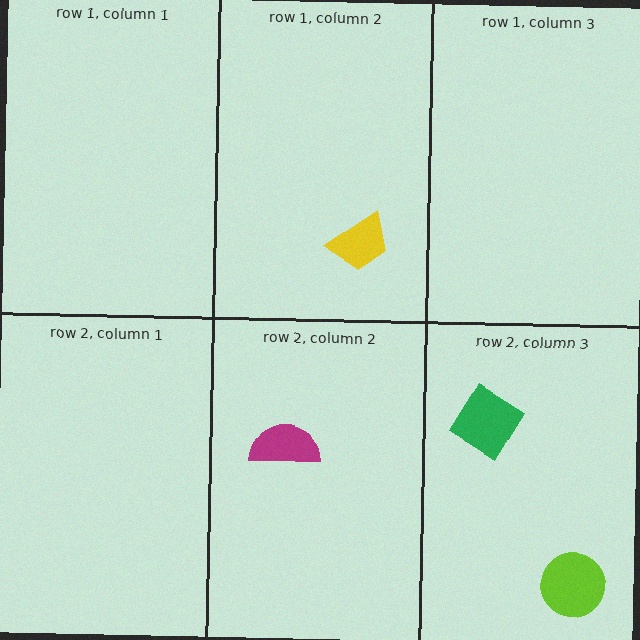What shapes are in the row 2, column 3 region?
The lime circle, the green diamond.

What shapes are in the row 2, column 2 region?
The magenta semicircle.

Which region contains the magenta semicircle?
The row 2, column 2 region.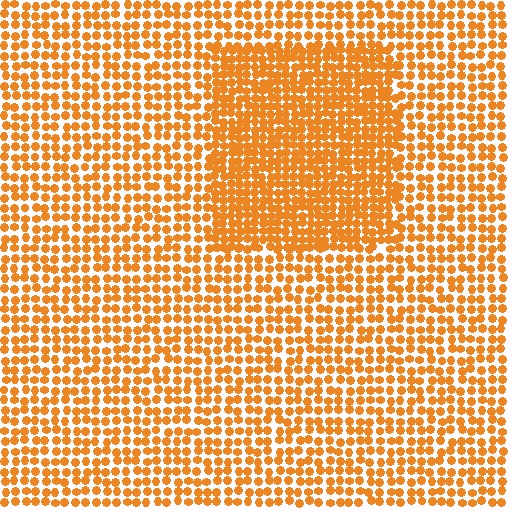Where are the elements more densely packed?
The elements are more densely packed inside the rectangle boundary.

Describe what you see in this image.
The image contains small orange elements arranged at two different densities. A rectangle-shaped region is visible where the elements are more densely packed than the surrounding area.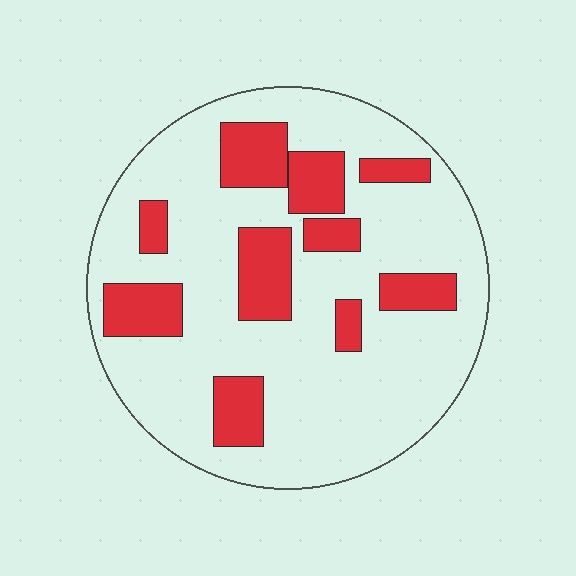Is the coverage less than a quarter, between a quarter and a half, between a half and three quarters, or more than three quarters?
Less than a quarter.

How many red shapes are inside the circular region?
10.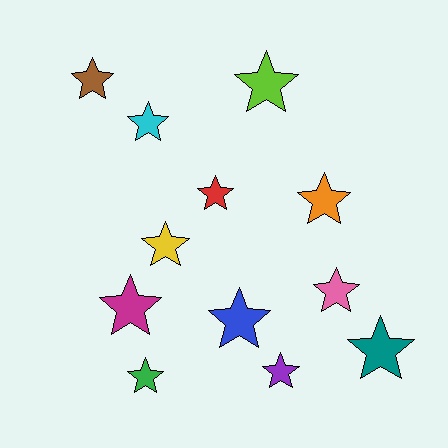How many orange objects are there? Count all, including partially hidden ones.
There is 1 orange object.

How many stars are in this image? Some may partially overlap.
There are 12 stars.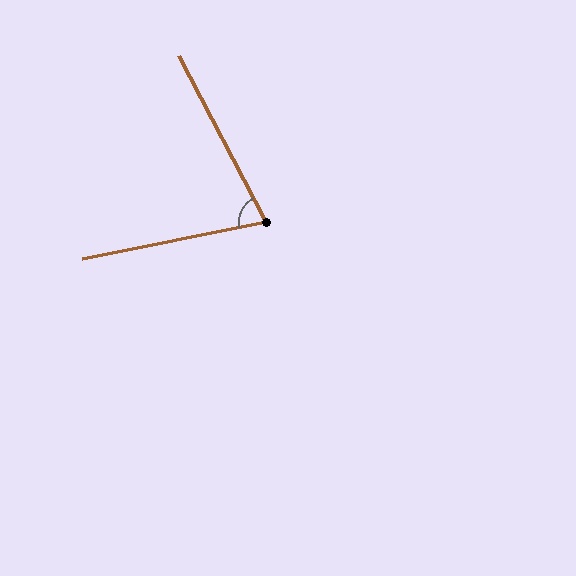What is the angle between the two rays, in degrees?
Approximately 74 degrees.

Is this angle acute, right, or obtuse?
It is acute.